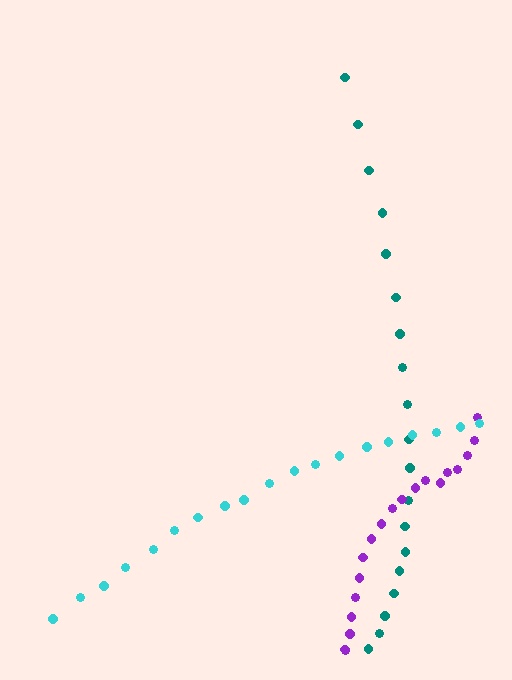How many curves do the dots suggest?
There are 3 distinct paths.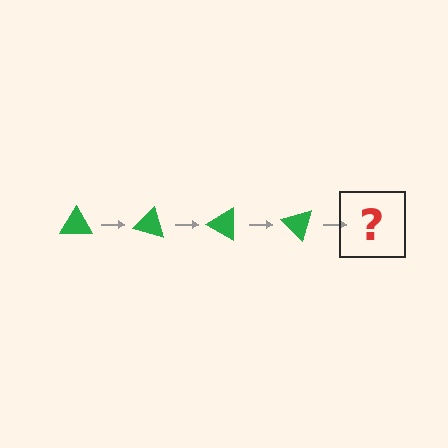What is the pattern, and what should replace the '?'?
The pattern is that the triangle rotates 15 degrees each step. The '?' should be a green triangle rotated 60 degrees.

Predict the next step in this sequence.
The next step is a green triangle rotated 60 degrees.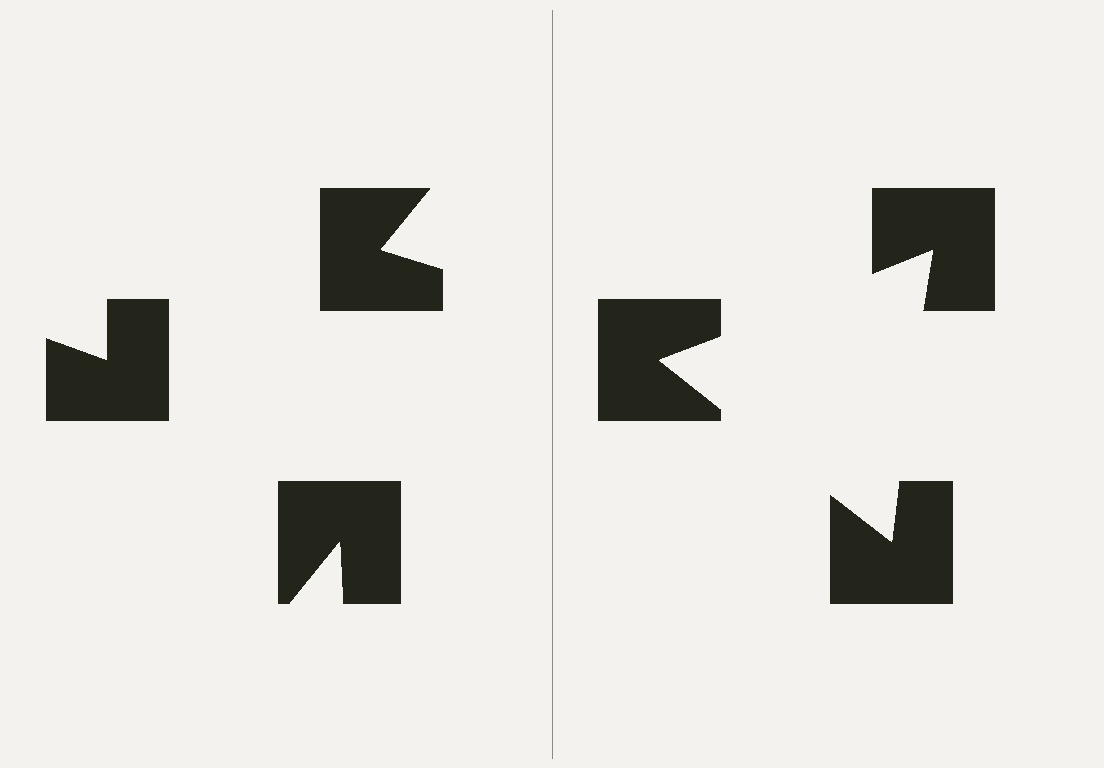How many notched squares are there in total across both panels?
6 — 3 on each side.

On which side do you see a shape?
An illusory triangle appears on the right side. On the left side the wedge cuts are rotated, so no coherent shape forms.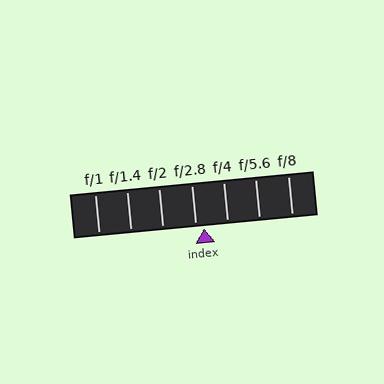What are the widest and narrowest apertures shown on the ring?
The widest aperture shown is f/1 and the narrowest is f/8.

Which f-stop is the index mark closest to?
The index mark is closest to f/2.8.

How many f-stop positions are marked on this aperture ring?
There are 7 f-stop positions marked.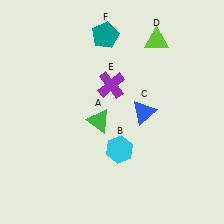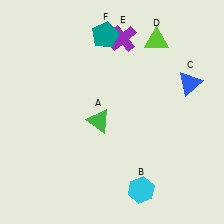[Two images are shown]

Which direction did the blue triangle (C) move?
The blue triangle (C) moved right.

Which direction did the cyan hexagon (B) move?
The cyan hexagon (B) moved down.